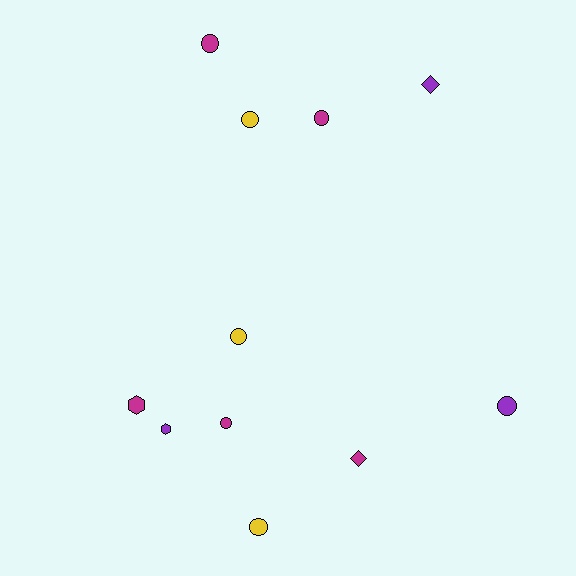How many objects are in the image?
There are 11 objects.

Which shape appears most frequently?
Circle, with 7 objects.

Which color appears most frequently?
Magenta, with 5 objects.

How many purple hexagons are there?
There is 1 purple hexagon.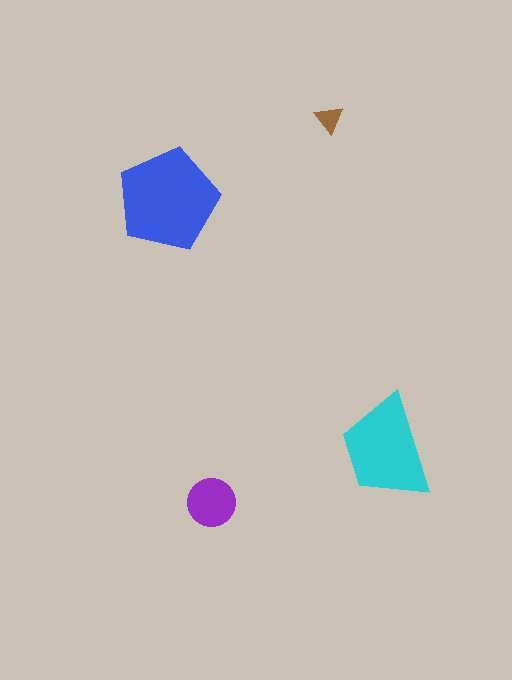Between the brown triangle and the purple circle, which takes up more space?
The purple circle.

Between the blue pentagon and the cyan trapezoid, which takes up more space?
The blue pentagon.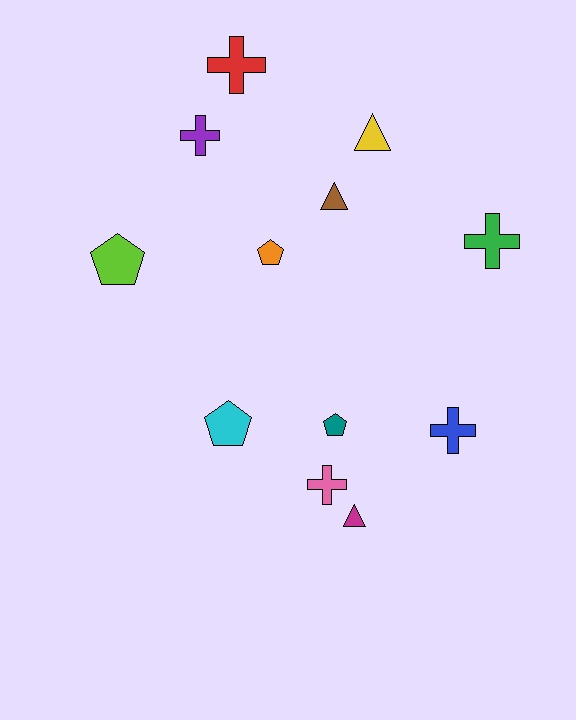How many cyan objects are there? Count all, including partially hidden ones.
There is 1 cyan object.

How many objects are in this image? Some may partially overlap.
There are 12 objects.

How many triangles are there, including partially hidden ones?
There are 3 triangles.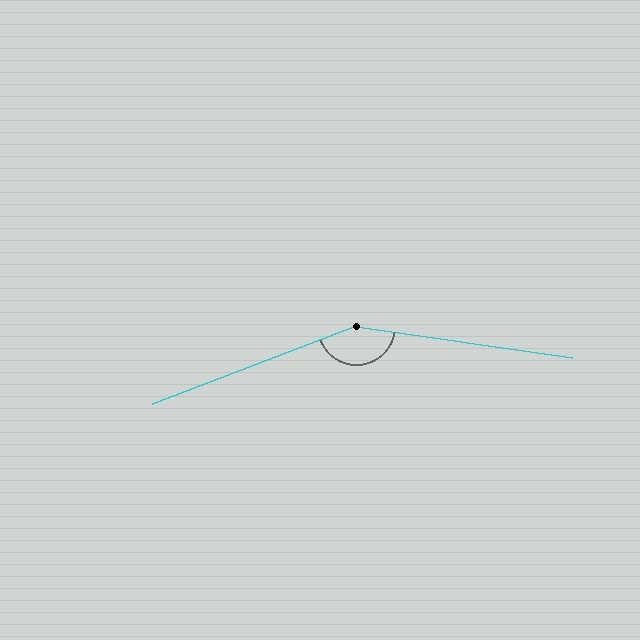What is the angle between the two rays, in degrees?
Approximately 151 degrees.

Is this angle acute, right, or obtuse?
It is obtuse.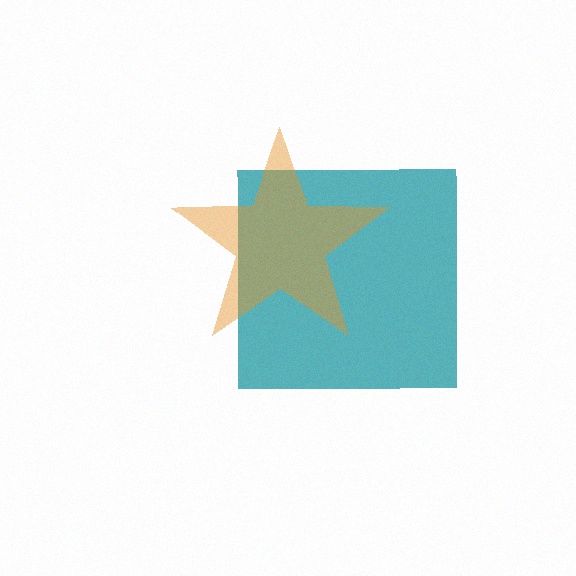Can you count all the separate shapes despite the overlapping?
Yes, there are 2 separate shapes.